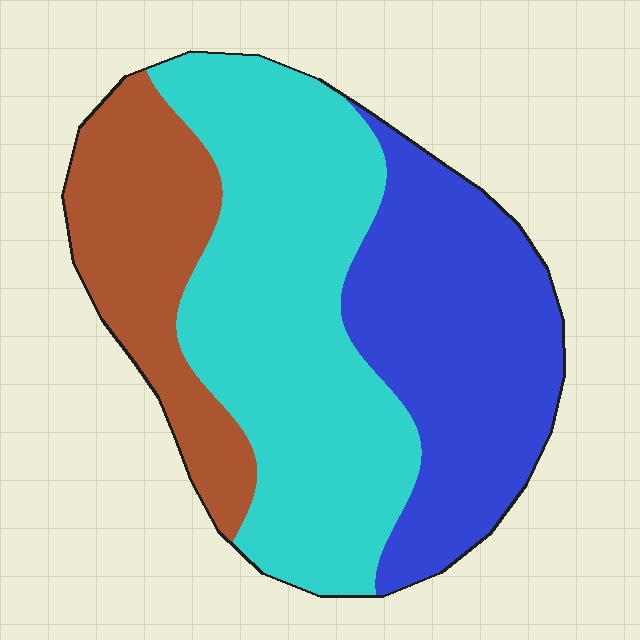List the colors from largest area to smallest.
From largest to smallest: cyan, blue, brown.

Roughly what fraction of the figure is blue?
Blue takes up between a quarter and a half of the figure.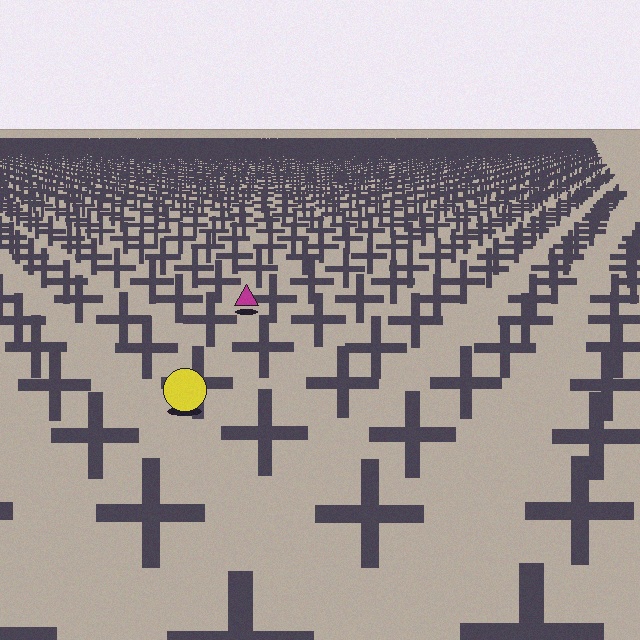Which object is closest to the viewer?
The yellow circle is closest. The texture marks near it are larger and more spread out.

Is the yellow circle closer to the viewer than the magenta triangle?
Yes. The yellow circle is closer — you can tell from the texture gradient: the ground texture is coarser near it.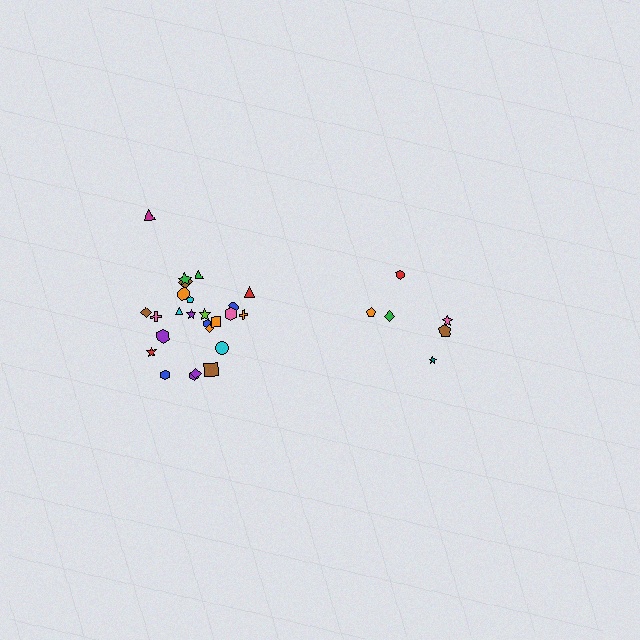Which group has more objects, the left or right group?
The left group.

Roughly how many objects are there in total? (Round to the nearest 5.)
Roughly 30 objects in total.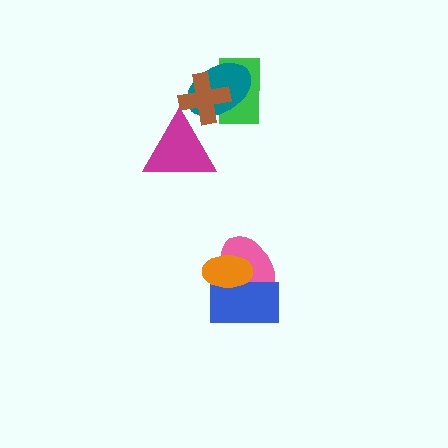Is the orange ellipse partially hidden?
No, no other shape covers it.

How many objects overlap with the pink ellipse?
2 objects overlap with the pink ellipse.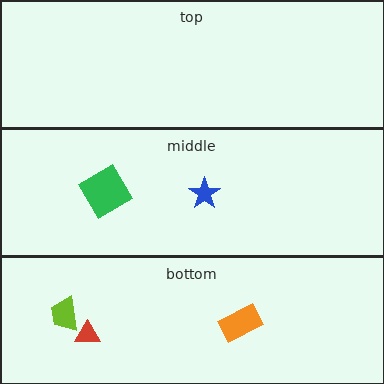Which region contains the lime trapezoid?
The bottom region.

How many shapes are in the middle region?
2.